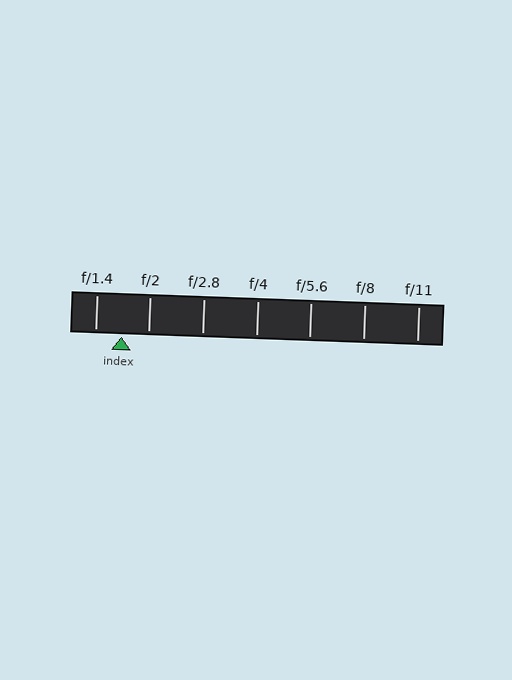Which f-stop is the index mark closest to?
The index mark is closest to f/2.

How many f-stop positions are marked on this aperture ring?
There are 7 f-stop positions marked.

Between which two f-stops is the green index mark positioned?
The index mark is between f/1.4 and f/2.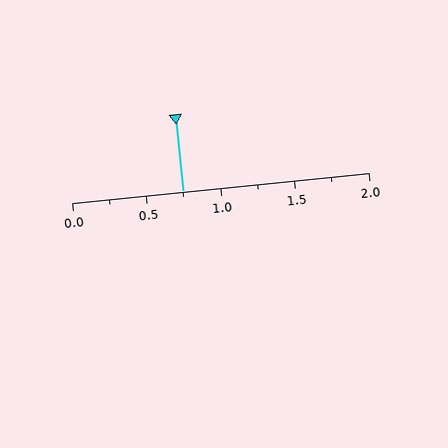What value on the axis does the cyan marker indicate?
The marker indicates approximately 0.75.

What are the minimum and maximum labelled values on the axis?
The axis runs from 0.0 to 2.0.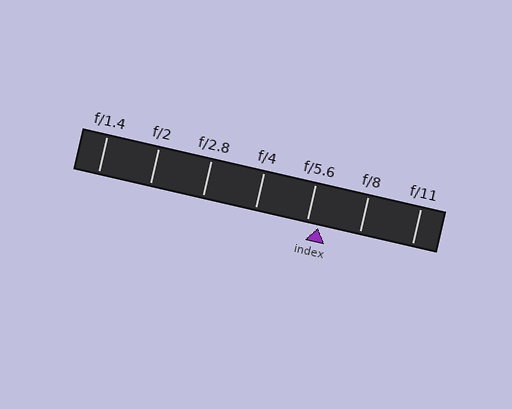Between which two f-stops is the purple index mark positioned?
The index mark is between f/5.6 and f/8.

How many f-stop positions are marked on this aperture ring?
There are 7 f-stop positions marked.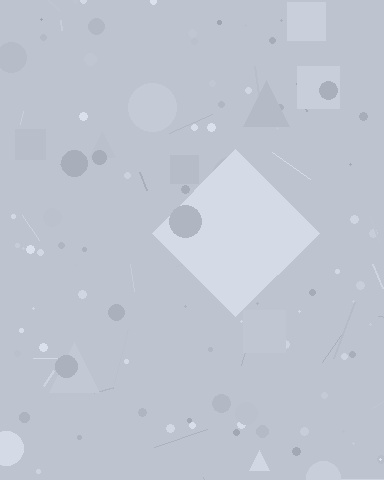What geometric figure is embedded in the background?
A diamond is embedded in the background.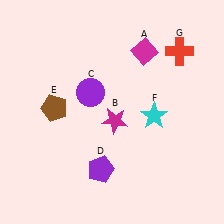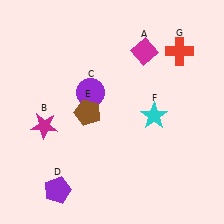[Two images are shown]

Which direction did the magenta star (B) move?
The magenta star (B) moved left.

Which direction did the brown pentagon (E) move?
The brown pentagon (E) moved right.